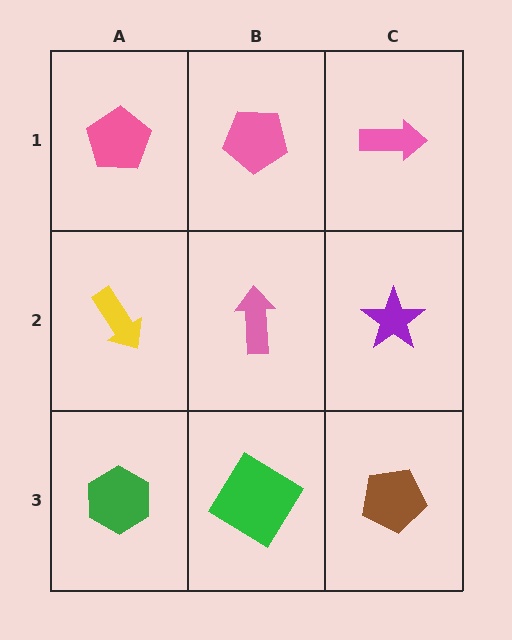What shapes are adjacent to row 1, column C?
A purple star (row 2, column C), a pink pentagon (row 1, column B).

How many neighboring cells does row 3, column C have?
2.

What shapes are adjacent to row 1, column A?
A yellow arrow (row 2, column A), a pink pentagon (row 1, column B).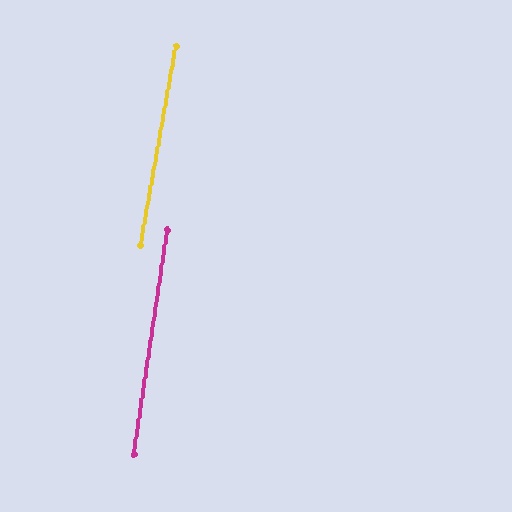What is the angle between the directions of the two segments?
Approximately 1 degree.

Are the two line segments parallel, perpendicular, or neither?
Parallel — their directions differ by only 1.4°.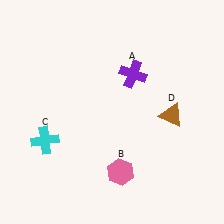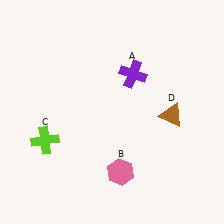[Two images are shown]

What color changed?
The cross (C) changed from cyan in Image 1 to lime in Image 2.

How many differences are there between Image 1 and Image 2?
There is 1 difference between the two images.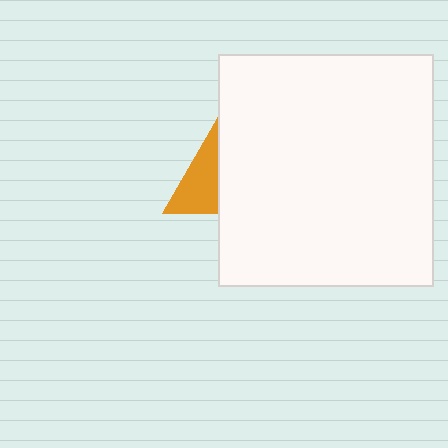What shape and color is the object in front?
The object in front is a white rectangle.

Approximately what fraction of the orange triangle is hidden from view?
Roughly 62% of the orange triangle is hidden behind the white rectangle.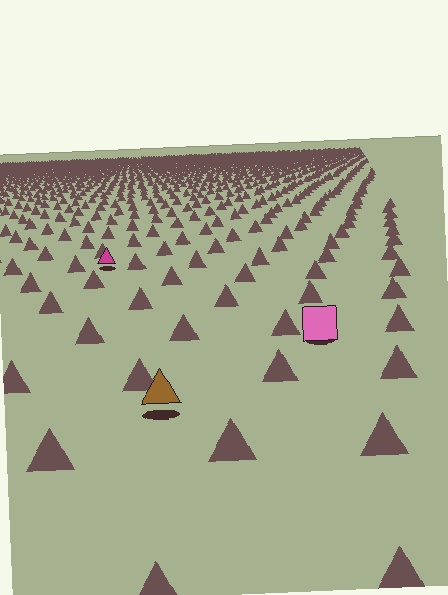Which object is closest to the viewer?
The brown triangle is closest. The texture marks near it are larger and more spread out.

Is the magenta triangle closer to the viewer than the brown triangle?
No. The brown triangle is closer — you can tell from the texture gradient: the ground texture is coarser near it.